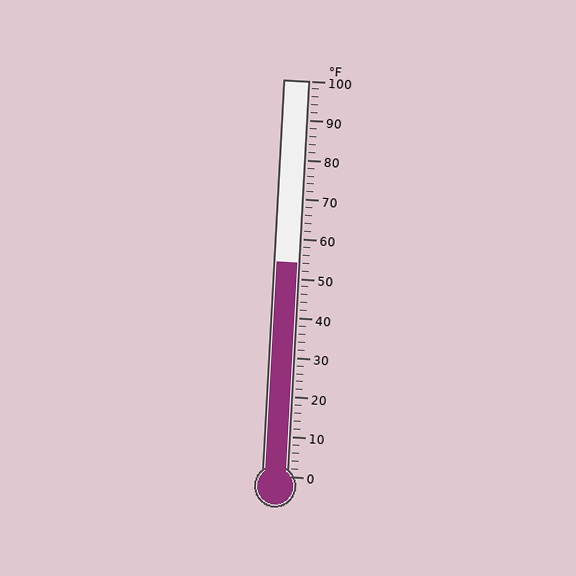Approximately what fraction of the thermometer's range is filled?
The thermometer is filled to approximately 55% of its range.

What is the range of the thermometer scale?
The thermometer scale ranges from 0°F to 100°F.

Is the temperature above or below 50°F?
The temperature is above 50°F.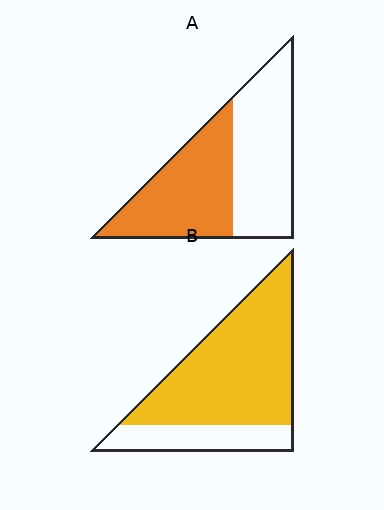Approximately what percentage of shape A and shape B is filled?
A is approximately 50% and B is approximately 75%.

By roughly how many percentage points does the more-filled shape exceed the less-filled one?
By roughly 25 percentage points (B over A).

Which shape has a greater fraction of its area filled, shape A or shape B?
Shape B.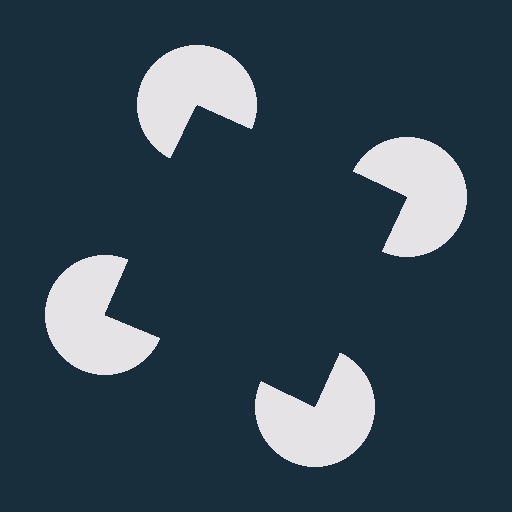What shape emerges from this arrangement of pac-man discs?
An illusory square — its edges are inferred from the aligned wedge cuts in the pac-man discs, not physically drawn.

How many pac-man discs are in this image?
There are 4 — one at each vertex of the illusory square.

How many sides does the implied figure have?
4 sides.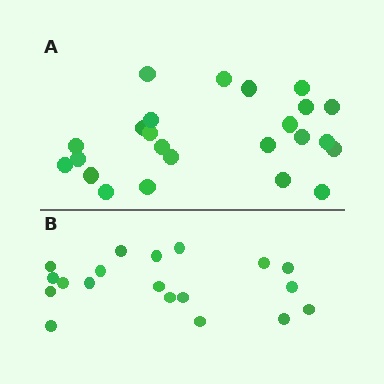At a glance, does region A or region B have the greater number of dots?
Region A (the top region) has more dots.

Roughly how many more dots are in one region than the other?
Region A has about 5 more dots than region B.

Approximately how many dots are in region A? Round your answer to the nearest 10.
About 20 dots. (The exact count is 24, which rounds to 20.)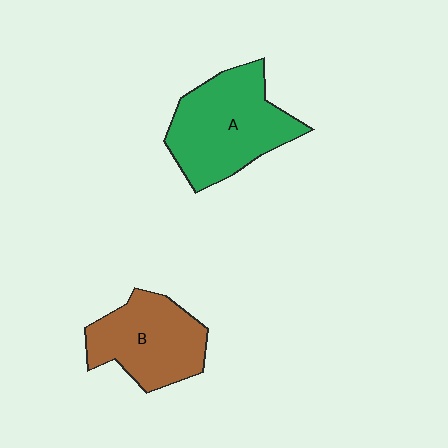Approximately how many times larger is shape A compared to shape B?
Approximately 1.2 times.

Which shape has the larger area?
Shape A (green).